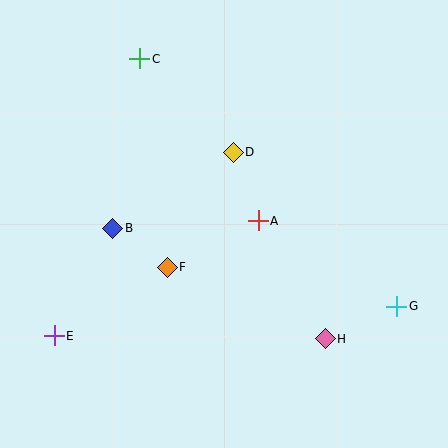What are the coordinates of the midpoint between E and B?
The midpoint between E and B is at (83, 282).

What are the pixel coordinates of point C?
Point C is at (140, 59).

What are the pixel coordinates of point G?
Point G is at (397, 306).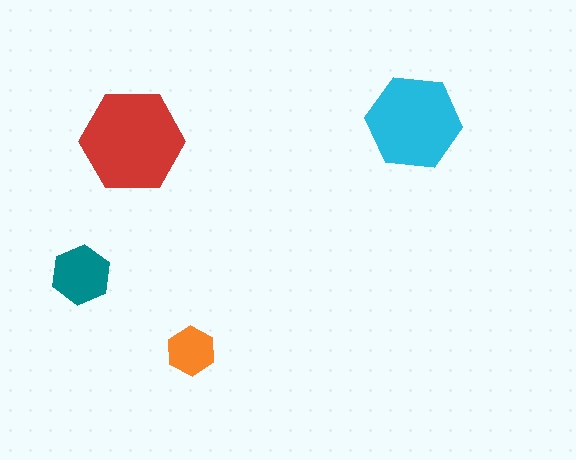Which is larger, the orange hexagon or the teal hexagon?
The teal one.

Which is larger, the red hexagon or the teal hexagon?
The red one.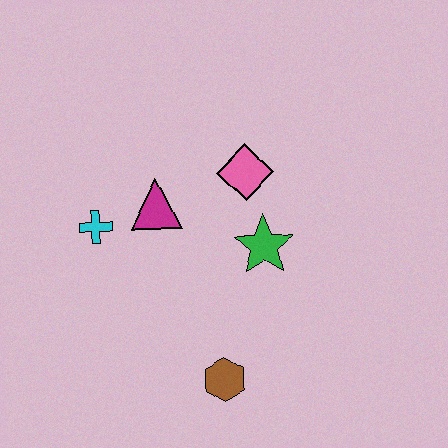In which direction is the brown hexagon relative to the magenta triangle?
The brown hexagon is below the magenta triangle.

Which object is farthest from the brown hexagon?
The pink diamond is farthest from the brown hexagon.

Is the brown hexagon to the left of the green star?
Yes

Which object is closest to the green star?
The pink diamond is closest to the green star.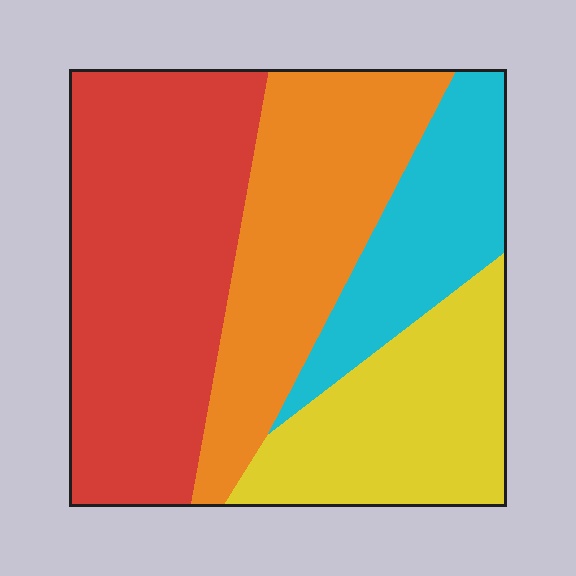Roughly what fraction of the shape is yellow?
Yellow covers about 20% of the shape.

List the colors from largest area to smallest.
From largest to smallest: red, orange, yellow, cyan.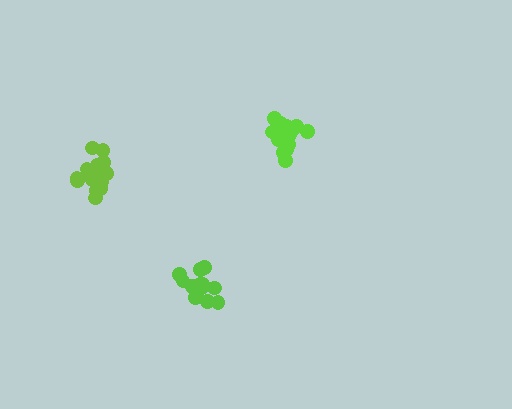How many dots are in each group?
Group 1: 17 dots, Group 2: 13 dots, Group 3: 16 dots (46 total).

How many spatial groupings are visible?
There are 3 spatial groupings.